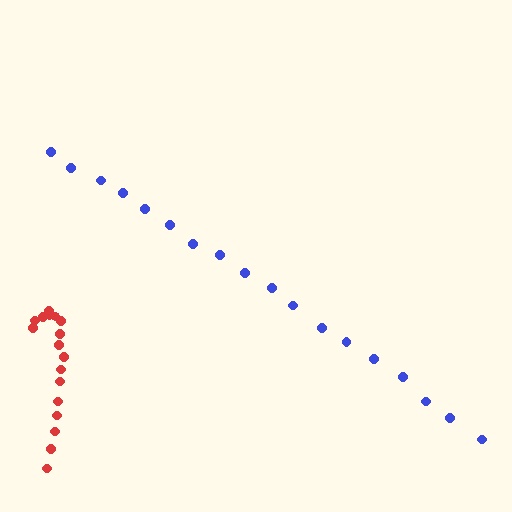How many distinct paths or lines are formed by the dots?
There are 2 distinct paths.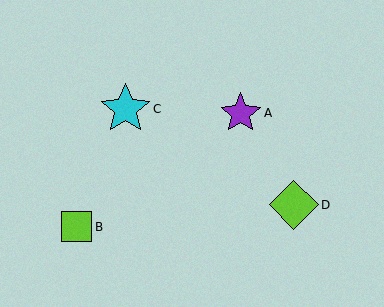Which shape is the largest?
The cyan star (labeled C) is the largest.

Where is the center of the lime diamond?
The center of the lime diamond is at (294, 205).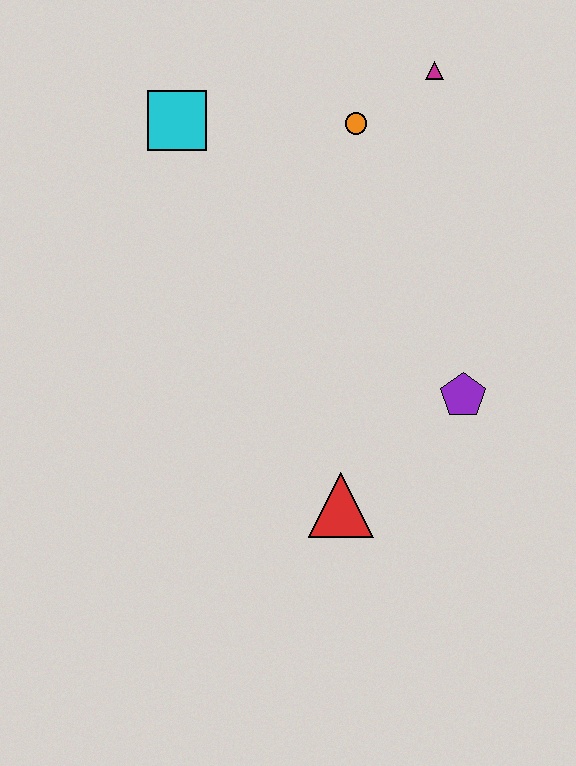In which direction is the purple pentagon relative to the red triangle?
The purple pentagon is to the right of the red triangle.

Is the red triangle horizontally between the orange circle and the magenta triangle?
No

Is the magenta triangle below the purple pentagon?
No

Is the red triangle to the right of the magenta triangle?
No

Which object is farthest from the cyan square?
The red triangle is farthest from the cyan square.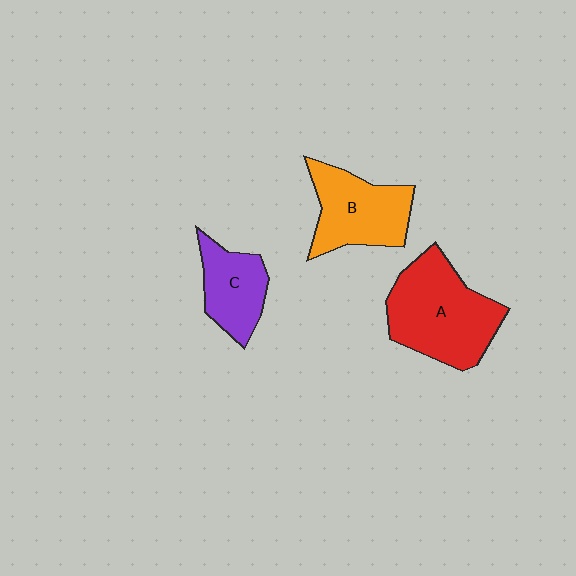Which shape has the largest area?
Shape A (red).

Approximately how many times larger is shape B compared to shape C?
Approximately 1.3 times.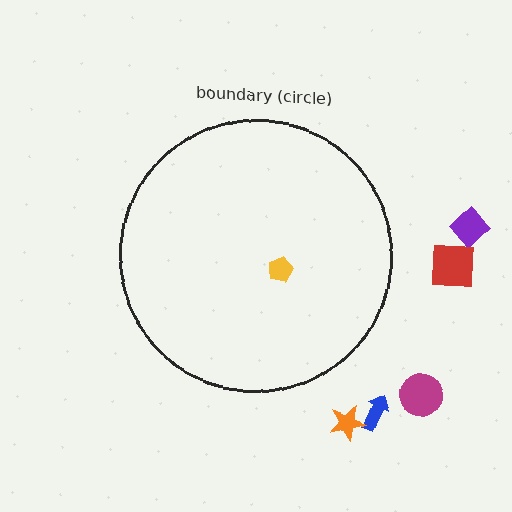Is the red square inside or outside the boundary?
Outside.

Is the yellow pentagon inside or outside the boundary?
Inside.